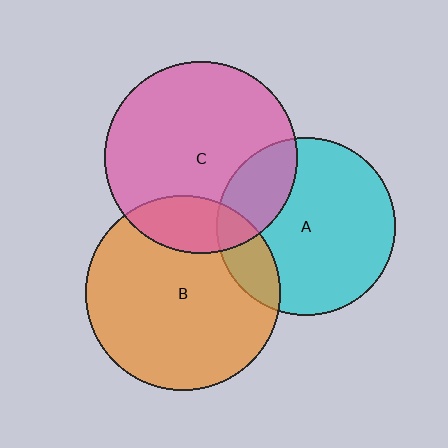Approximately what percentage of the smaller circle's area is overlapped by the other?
Approximately 20%.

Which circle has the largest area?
Circle B (orange).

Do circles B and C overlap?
Yes.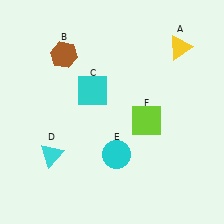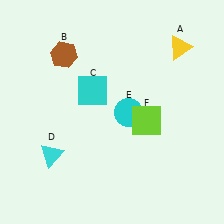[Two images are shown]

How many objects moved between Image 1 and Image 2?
1 object moved between the two images.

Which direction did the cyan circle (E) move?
The cyan circle (E) moved up.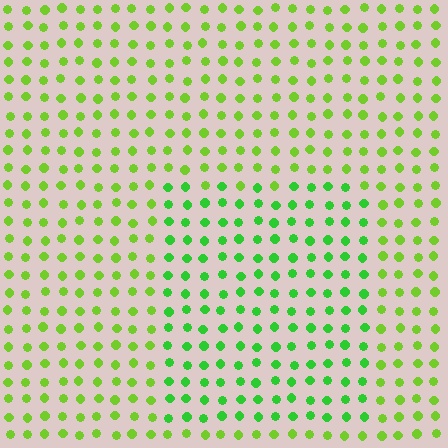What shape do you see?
I see a rectangle.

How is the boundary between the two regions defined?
The boundary is defined purely by a slight shift in hue (about 29 degrees). Spacing, size, and orientation are identical on both sides.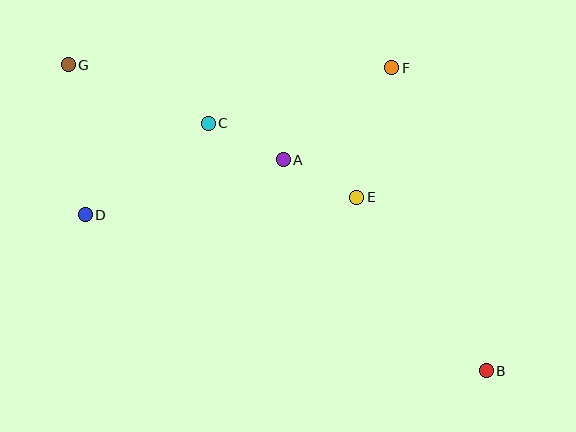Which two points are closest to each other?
Points A and E are closest to each other.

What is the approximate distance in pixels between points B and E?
The distance between B and E is approximately 217 pixels.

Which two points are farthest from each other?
Points B and G are farthest from each other.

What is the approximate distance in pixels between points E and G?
The distance between E and G is approximately 317 pixels.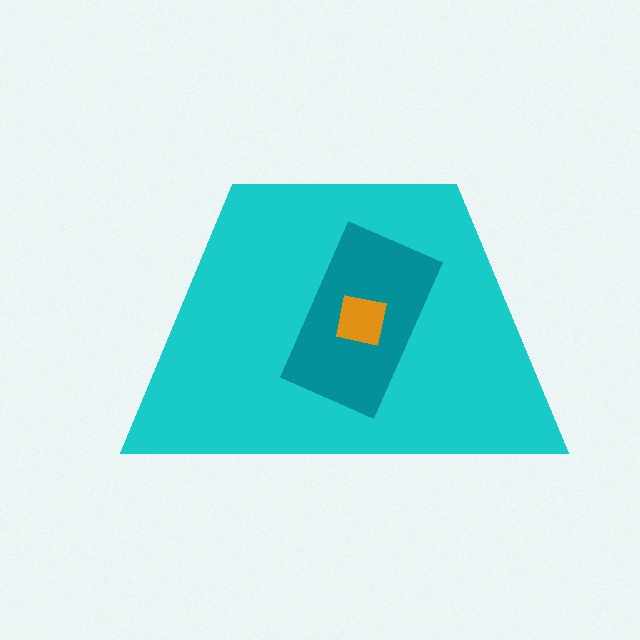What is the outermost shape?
The cyan trapezoid.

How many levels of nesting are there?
3.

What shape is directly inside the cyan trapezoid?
The teal rectangle.